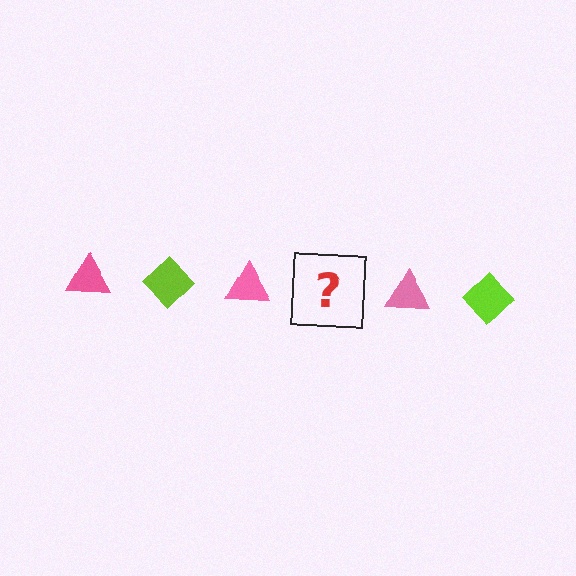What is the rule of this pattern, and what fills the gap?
The rule is that the pattern alternates between pink triangle and lime diamond. The gap should be filled with a lime diamond.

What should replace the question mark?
The question mark should be replaced with a lime diamond.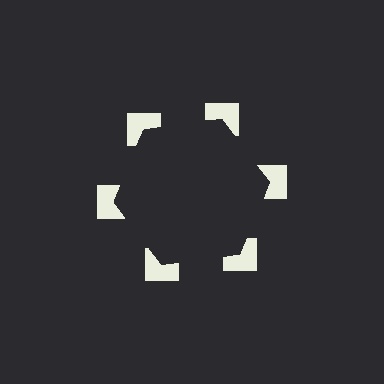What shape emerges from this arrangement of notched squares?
An illusory hexagon — its edges are inferred from the aligned wedge cuts in the notched squares, not physically drawn.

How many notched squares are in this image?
There are 6 — one at each vertex of the illusory hexagon.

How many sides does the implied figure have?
6 sides.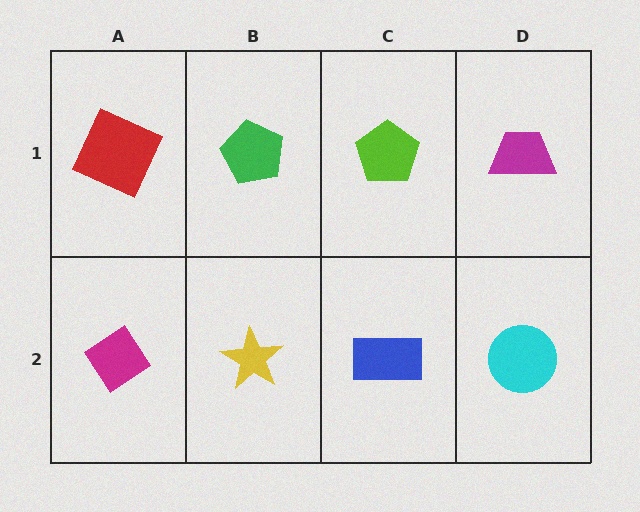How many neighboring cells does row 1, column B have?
3.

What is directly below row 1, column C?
A blue rectangle.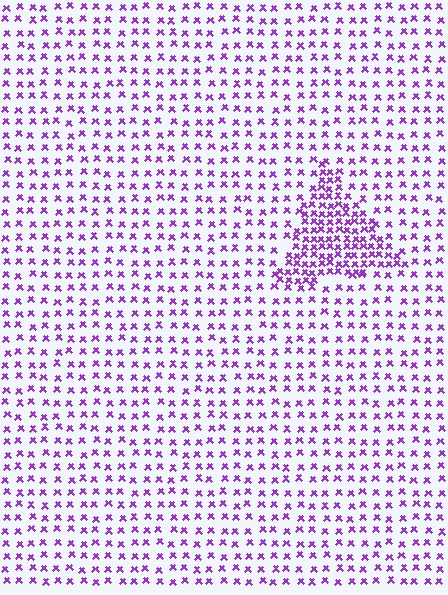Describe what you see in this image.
The image contains small purple elements arranged at two different densities. A triangle-shaped region is visible where the elements are more densely packed than the surrounding area.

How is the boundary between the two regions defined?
The boundary is defined by a change in element density (approximately 2.3x ratio). All elements are the same color, size, and shape.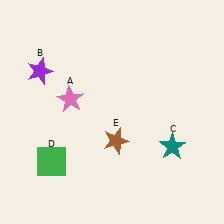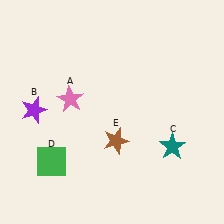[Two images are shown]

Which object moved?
The purple star (B) moved down.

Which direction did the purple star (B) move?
The purple star (B) moved down.